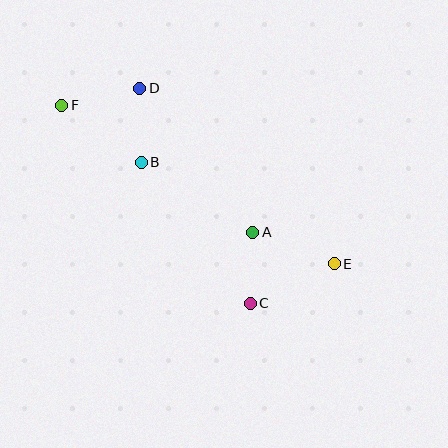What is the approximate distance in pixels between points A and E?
The distance between A and E is approximately 88 pixels.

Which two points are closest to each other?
Points A and C are closest to each other.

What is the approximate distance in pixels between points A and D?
The distance between A and D is approximately 183 pixels.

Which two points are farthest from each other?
Points E and F are farthest from each other.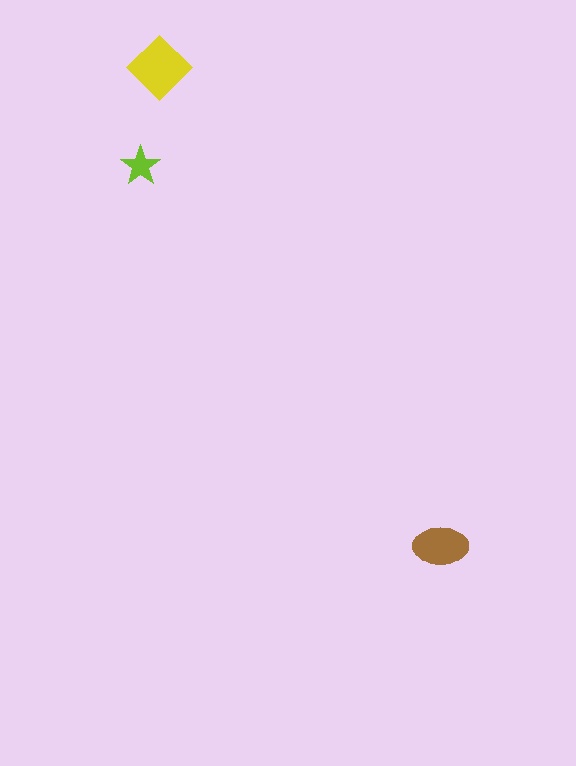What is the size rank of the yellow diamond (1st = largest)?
1st.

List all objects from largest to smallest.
The yellow diamond, the brown ellipse, the lime star.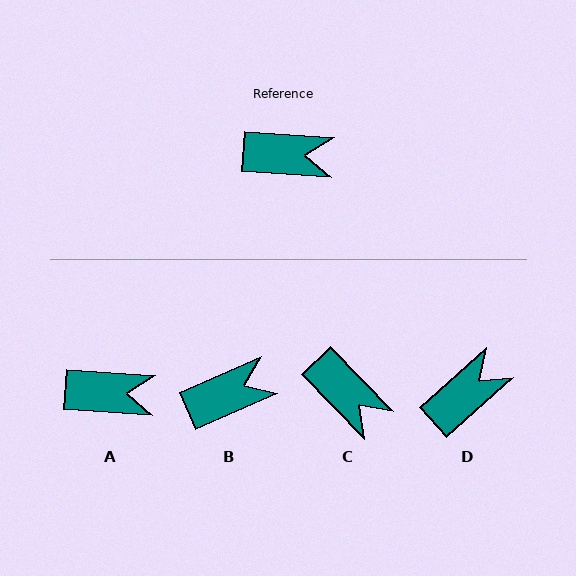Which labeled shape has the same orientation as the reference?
A.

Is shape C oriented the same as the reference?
No, it is off by about 42 degrees.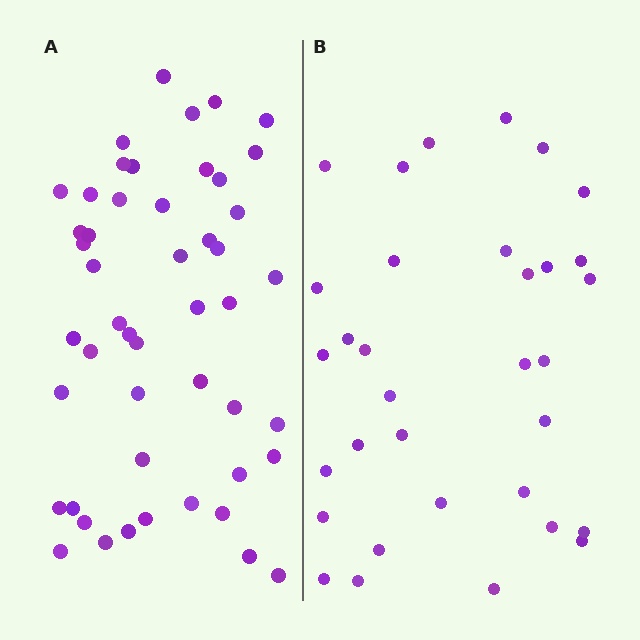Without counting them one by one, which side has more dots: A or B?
Region A (the left region) has more dots.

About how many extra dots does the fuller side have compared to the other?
Region A has approximately 15 more dots than region B.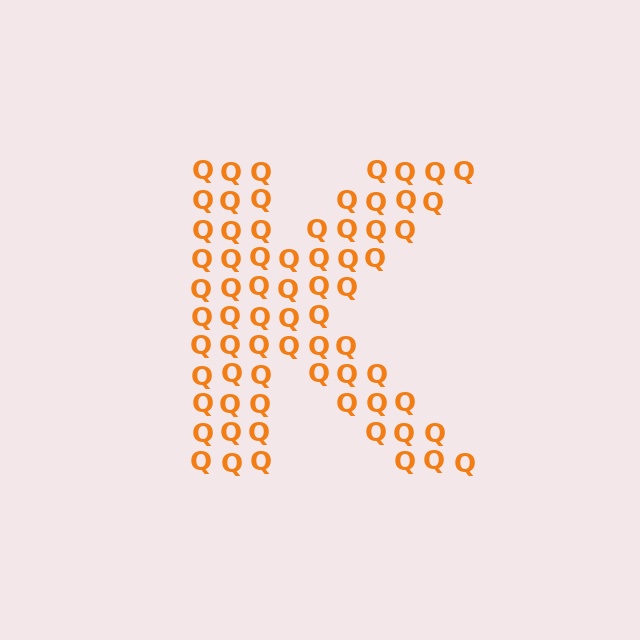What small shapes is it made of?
It is made of small letter Q's.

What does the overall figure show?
The overall figure shows the letter K.